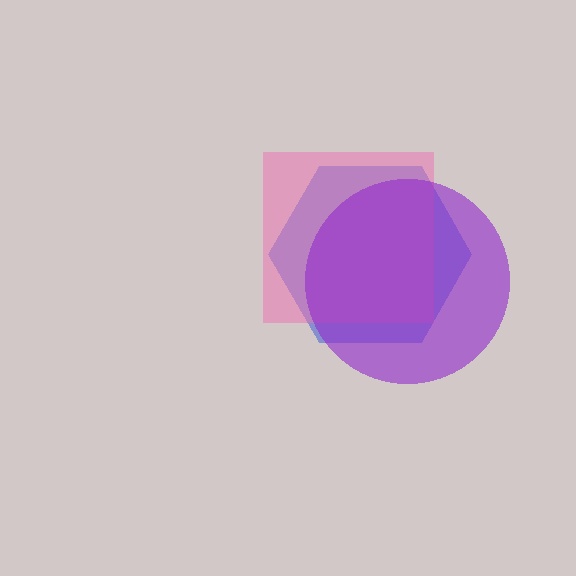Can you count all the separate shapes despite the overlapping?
Yes, there are 3 separate shapes.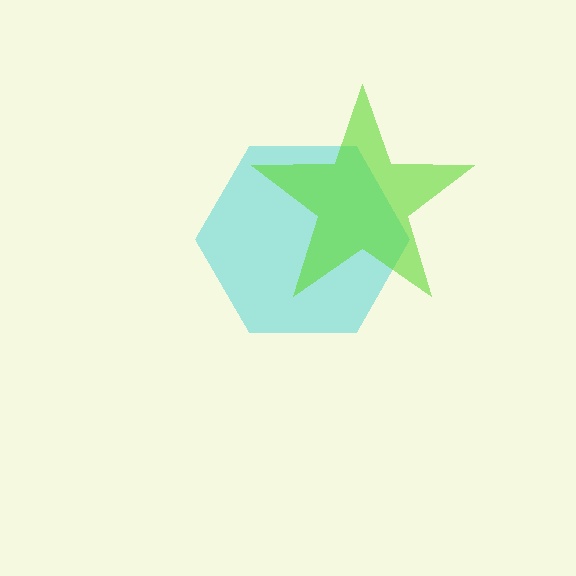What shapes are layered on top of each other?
The layered shapes are: a cyan hexagon, a lime star.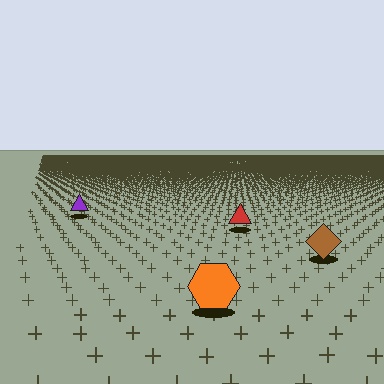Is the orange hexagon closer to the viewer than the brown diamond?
Yes. The orange hexagon is closer — you can tell from the texture gradient: the ground texture is coarser near it.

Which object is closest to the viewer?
The orange hexagon is closest. The texture marks near it are larger and more spread out.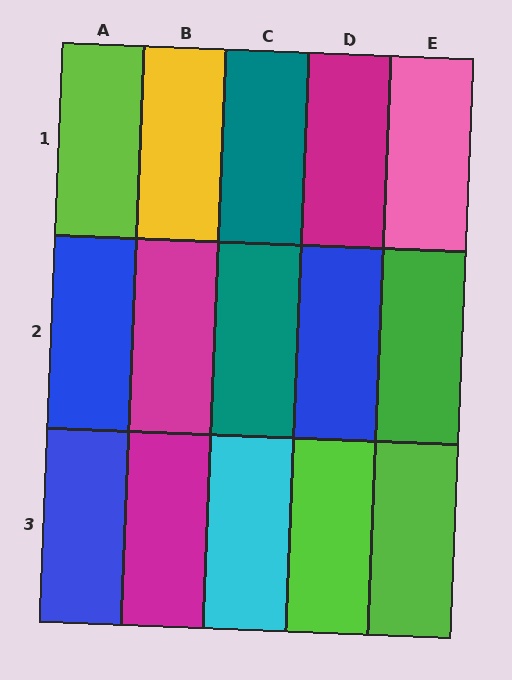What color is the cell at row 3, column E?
Lime.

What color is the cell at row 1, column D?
Magenta.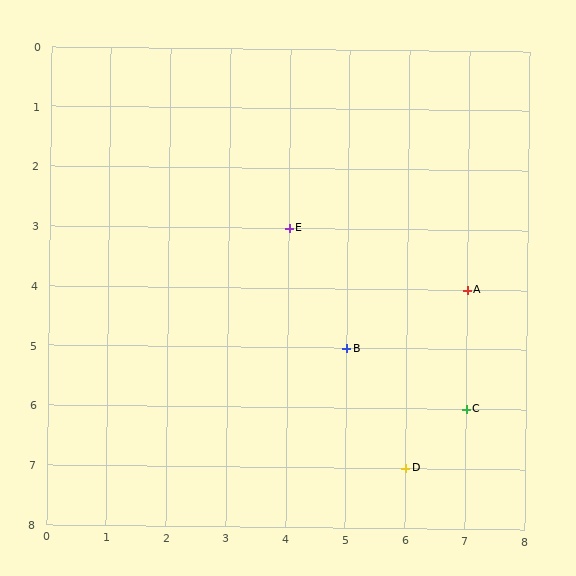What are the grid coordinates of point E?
Point E is at grid coordinates (4, 3).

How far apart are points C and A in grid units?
Points C and A are 2 rows apart.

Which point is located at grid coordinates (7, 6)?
Point C is at (7, 6).